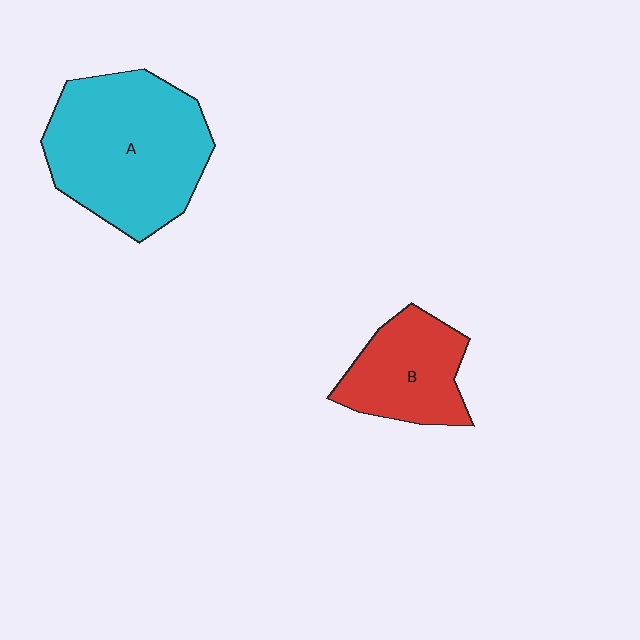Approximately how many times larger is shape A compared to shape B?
Approximately 1.8 times.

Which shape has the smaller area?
Shape B (red).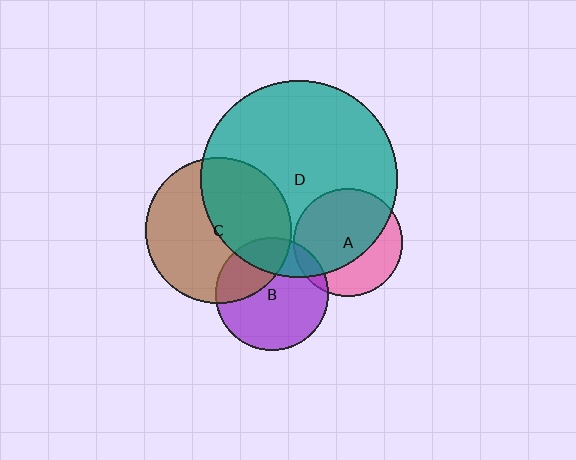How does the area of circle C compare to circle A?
Approximately 1.8 times.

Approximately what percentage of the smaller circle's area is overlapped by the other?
Approximately 10%.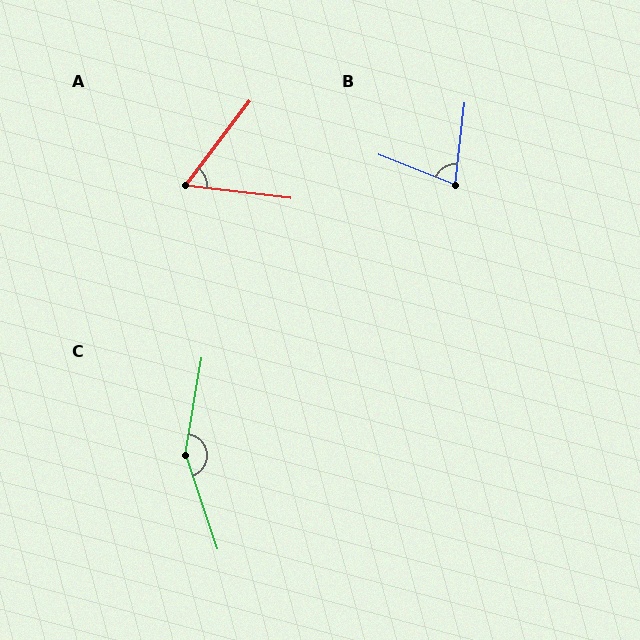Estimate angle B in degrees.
Approximately 75 degrees.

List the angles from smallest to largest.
A (59°), B (75°), C (152°).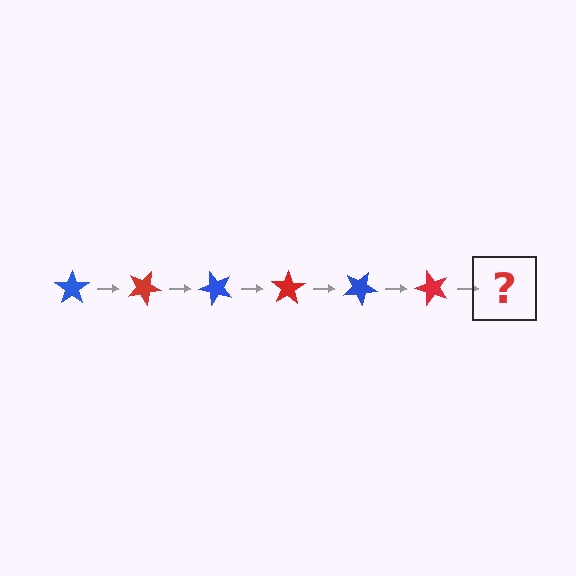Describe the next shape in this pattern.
It should be a blue star, rotated 150 degrees from the start.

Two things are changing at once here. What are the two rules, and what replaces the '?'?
The two rules are that it rotates 25 degrees each step and the color cycles through blue and red. The '?' should be a blue star, rotated 150 degrees from the start.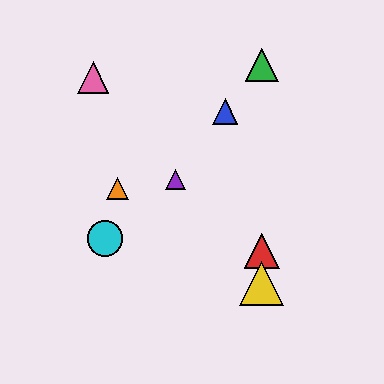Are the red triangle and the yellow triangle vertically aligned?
Yes, both are at x≈262.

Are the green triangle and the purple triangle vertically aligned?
No, the green triangle is at x≈262 and the purple triangle is at x≈175.